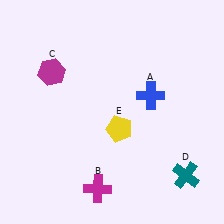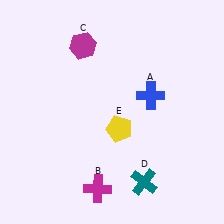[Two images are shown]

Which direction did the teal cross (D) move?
The teal cross (D) moved left.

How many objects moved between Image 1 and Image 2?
2 objects moved between the two images.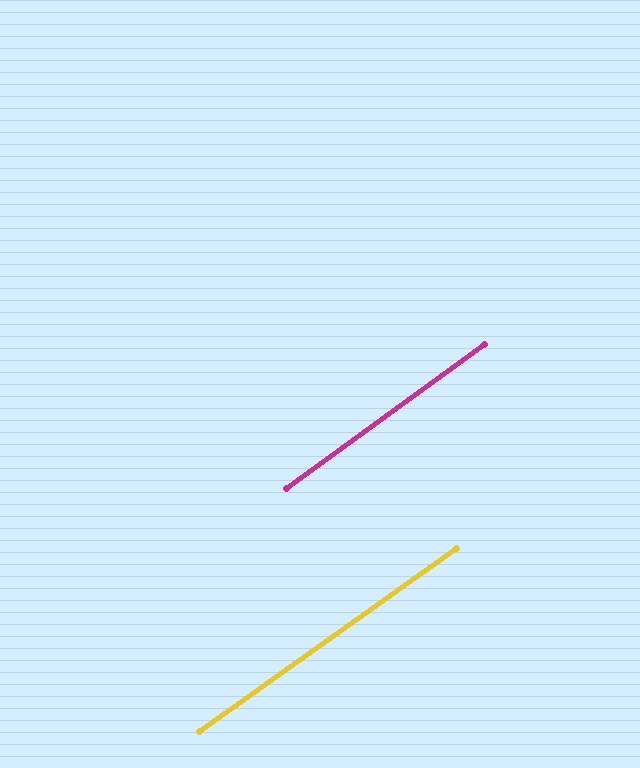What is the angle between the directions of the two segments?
Approximately 0 degrees.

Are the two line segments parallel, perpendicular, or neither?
Parallel — their directions differ by only 0.5°.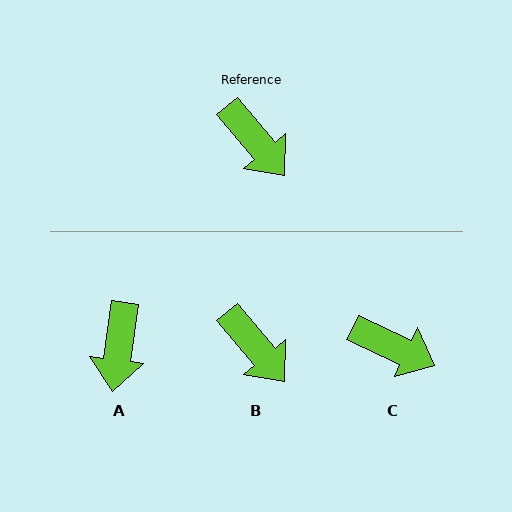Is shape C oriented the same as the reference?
No, it is off by about 25 degrees.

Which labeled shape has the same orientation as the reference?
B.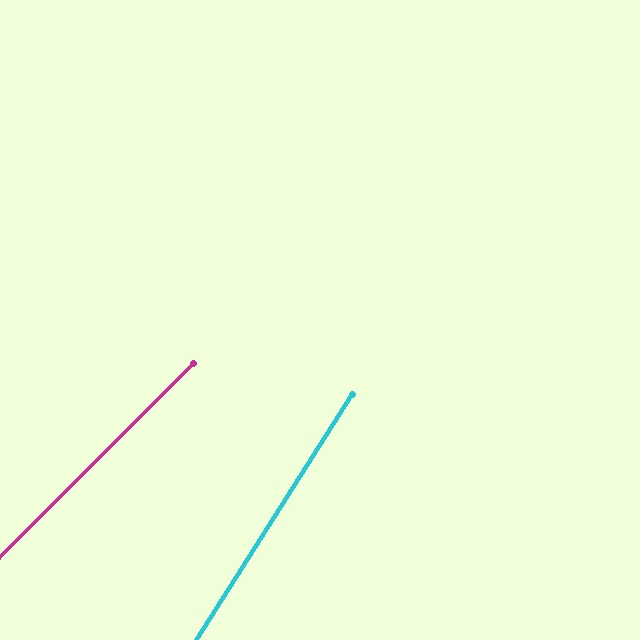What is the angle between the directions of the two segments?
Approximately 13 degrees.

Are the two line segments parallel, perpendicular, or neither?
Neither parallel nor perpendicular — they differ by about 13°.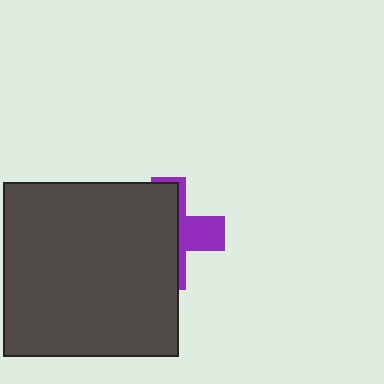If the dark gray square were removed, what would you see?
You would see the complete purple cross.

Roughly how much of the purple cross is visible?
A small part of it is visible (roughly 33%).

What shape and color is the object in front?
The object in front is a dark gray square.